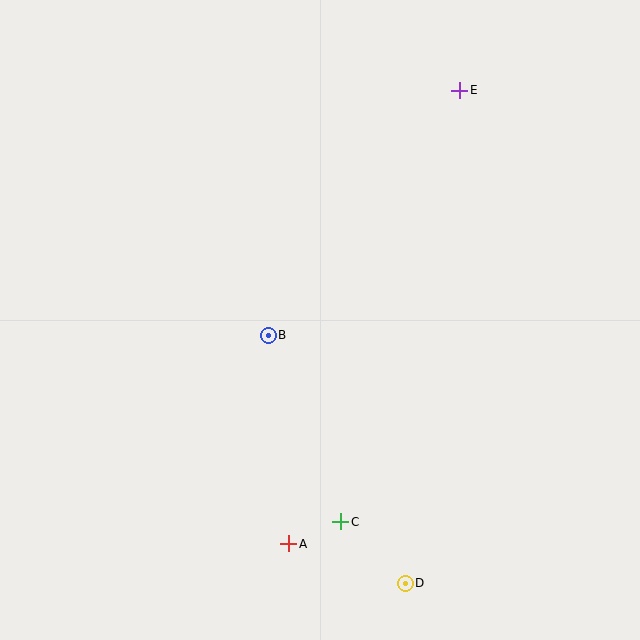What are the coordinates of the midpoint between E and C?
The midpoint between E and C is at (400, 306).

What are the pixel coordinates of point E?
Point E is at (460, 90).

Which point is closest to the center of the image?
Point B at (268, 335) is closest to the center.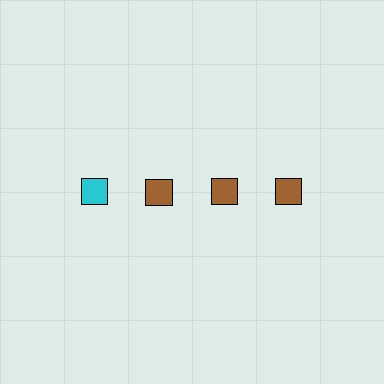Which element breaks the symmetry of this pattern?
The cyan square in the top row, leftmost column breaks the symmetry. All other shapes are brown squares.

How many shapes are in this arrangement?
There are 4 shapes arranged in a grid pattern.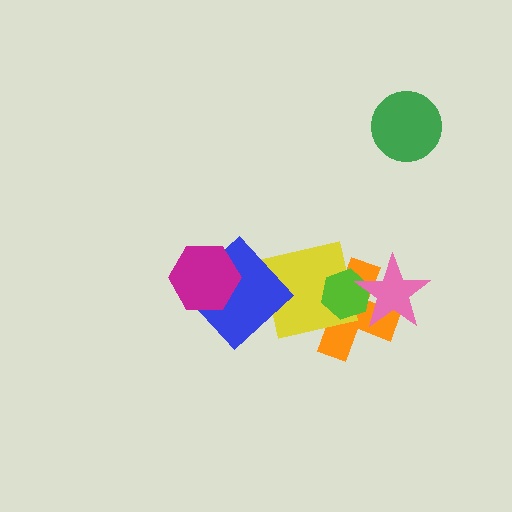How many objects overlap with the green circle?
0 objects overlap with the green circle.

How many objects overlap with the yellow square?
2 objects overlap with the yellow square.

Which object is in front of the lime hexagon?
The pink star is in front of the lime hexagon.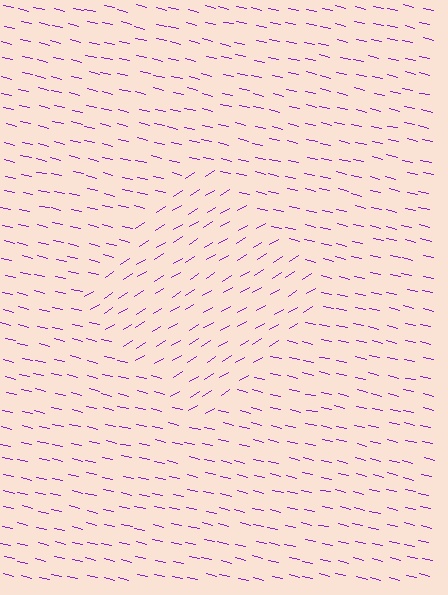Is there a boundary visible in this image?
Yes, there is a texture boundary formed by a change in line orientation.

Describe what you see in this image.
The image is filled with small purple line segments. A diamond region in the image has lines oriented differently from the surrounding lines, creating a visible texture boundary.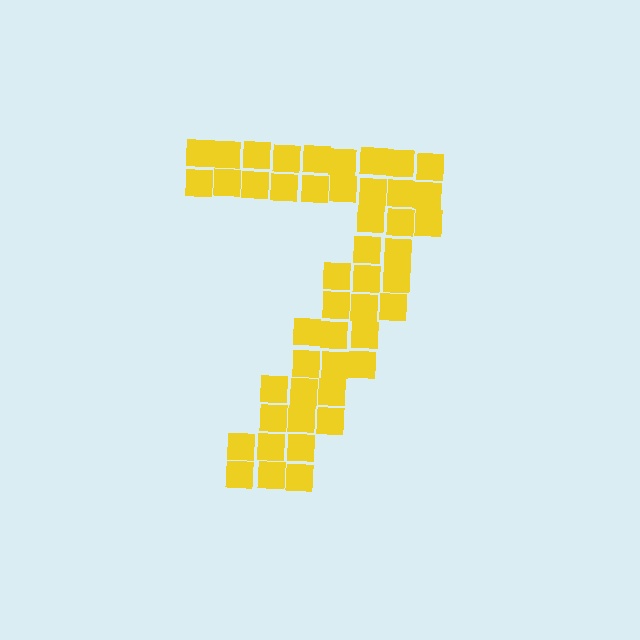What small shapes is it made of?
It is made of small squares.